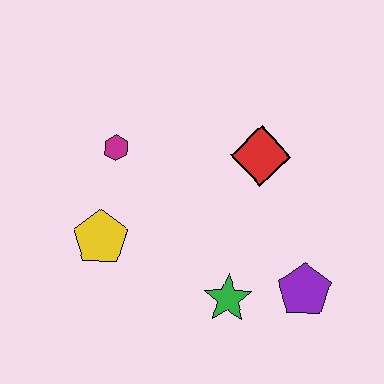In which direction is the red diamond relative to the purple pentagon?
The red diamond is above the purple pentagon.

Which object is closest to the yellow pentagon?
The magenta hexagon is closest to the yellow pentagon.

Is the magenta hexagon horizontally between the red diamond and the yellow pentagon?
Yes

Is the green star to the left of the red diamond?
Yes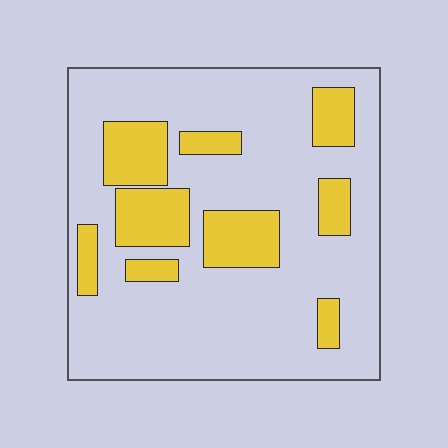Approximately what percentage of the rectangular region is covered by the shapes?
Approximately 25%.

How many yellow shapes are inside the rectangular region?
9.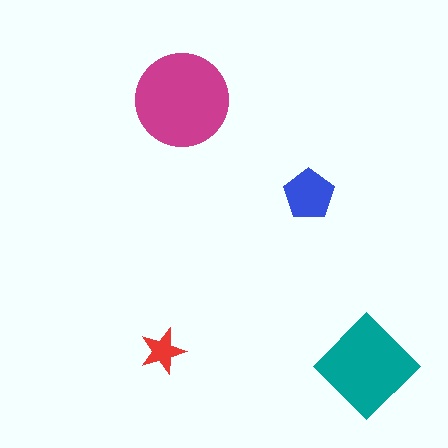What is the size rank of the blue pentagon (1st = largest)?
3rd.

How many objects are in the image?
There are 4 objects in the image.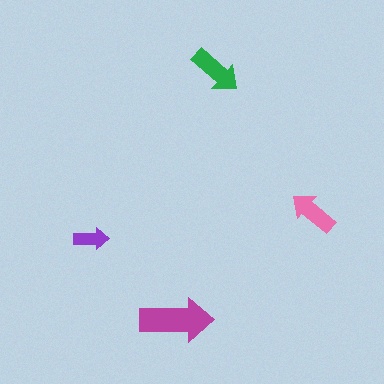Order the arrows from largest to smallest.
the magenta one, the green one, the pink one, the purple one.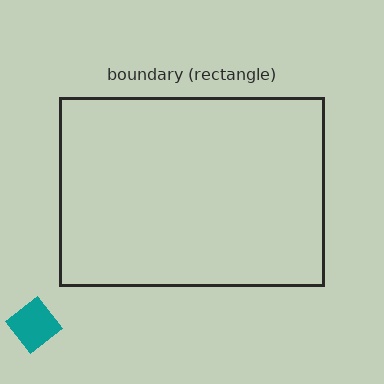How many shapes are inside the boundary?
0 inside, 1 outside.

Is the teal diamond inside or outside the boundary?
Outside.